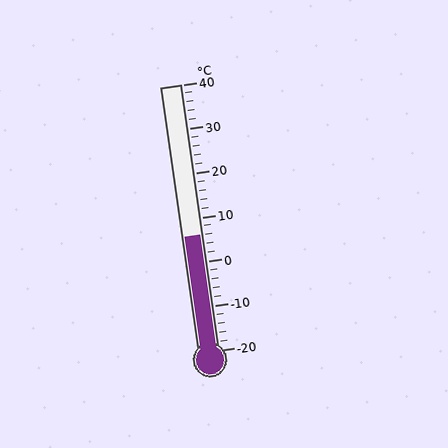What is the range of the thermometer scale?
The thermometer scale ranges from -20°C to 40°C.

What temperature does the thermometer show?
The thermometer shows approximately 6°C.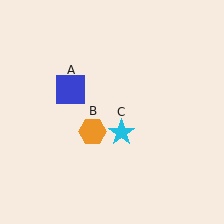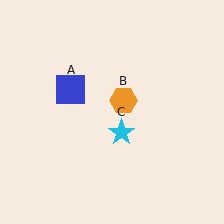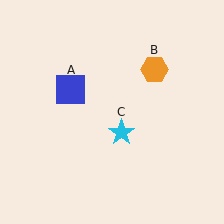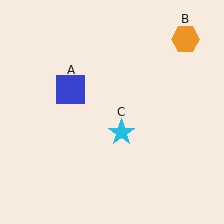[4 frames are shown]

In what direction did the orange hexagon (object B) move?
The orange hexagon (object B) moved up and to the right.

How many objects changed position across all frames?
1 object changed position: orange hexagon (object B).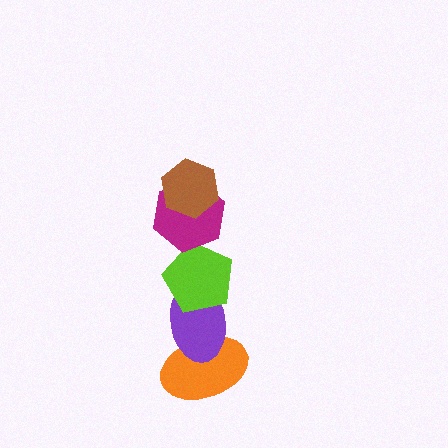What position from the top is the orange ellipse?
The orange ellipse is 5th from the top.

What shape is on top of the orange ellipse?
The purple ellipse is on top of the orange ellipse.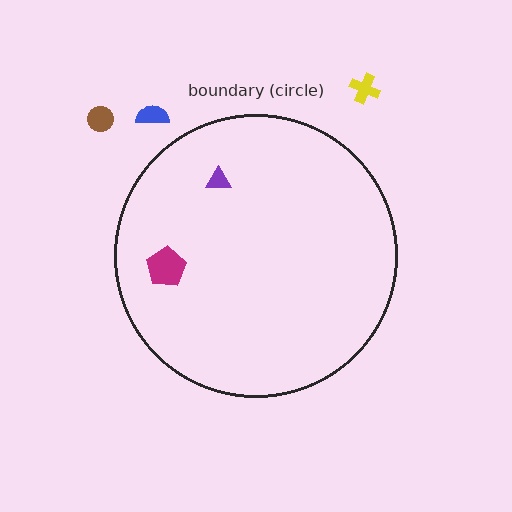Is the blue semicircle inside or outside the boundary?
Outside.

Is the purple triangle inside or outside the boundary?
Inside.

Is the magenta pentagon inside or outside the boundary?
Inside.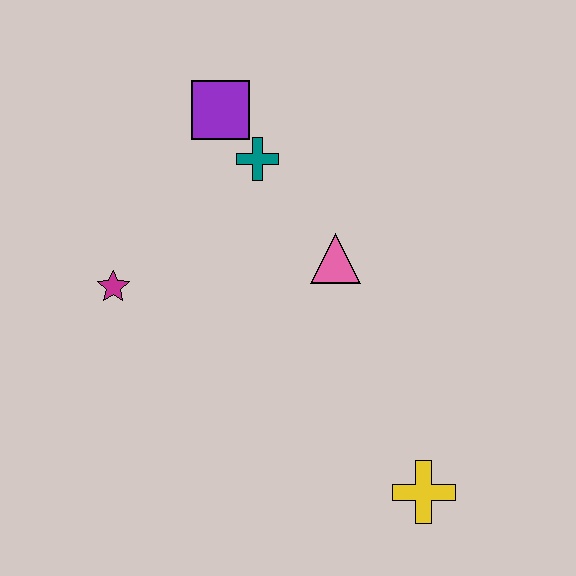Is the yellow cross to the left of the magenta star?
No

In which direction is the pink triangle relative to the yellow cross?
The pink triangle is above the yellow cross.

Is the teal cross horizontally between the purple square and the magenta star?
No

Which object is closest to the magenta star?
The teal cross is closest to the magenta star.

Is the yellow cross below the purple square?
Yes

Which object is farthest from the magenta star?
The yellow cross is farthest from the magenta star.